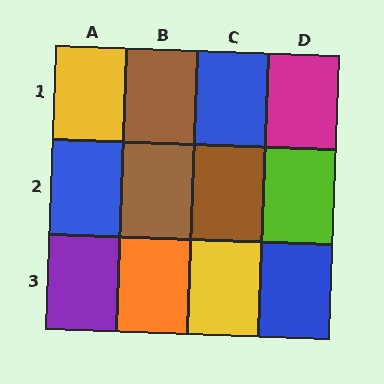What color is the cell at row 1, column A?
Yellow.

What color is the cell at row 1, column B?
Brown.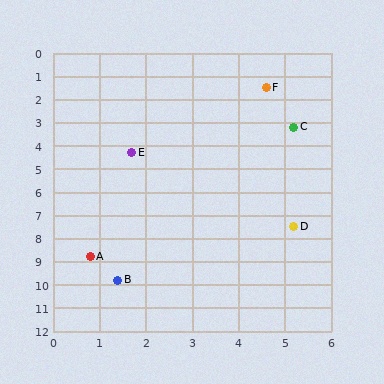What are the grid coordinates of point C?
Point C is at approximately (5.2, 3.2).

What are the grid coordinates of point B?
Point B is at approximately (1.4, 9.8).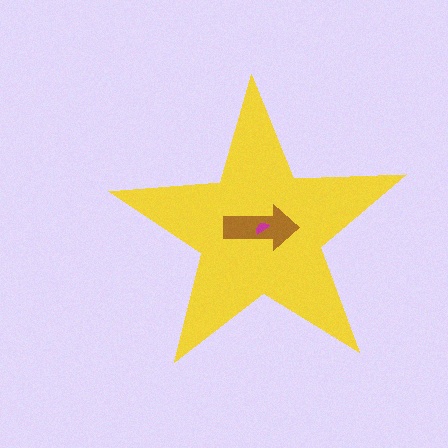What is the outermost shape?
The yellow star.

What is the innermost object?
The magenta semicircle.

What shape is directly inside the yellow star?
The brown arrow.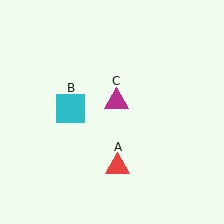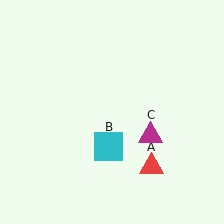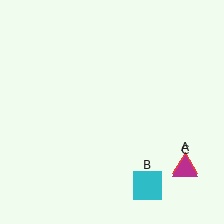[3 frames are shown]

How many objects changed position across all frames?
3 objects changed position: red triangle (object A), cyan square (object B), magenta triangle (object C).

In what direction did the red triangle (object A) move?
The red triangle (object A) moved right.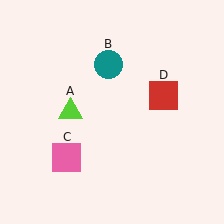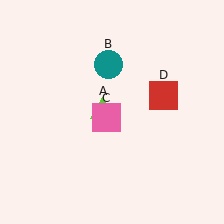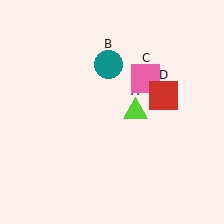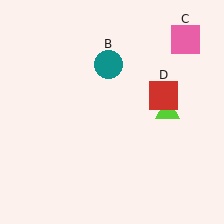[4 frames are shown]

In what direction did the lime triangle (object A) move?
The lime triangle (object A) moved right.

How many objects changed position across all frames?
2 objects changed position: lime triangle (object A), pink square (object C).